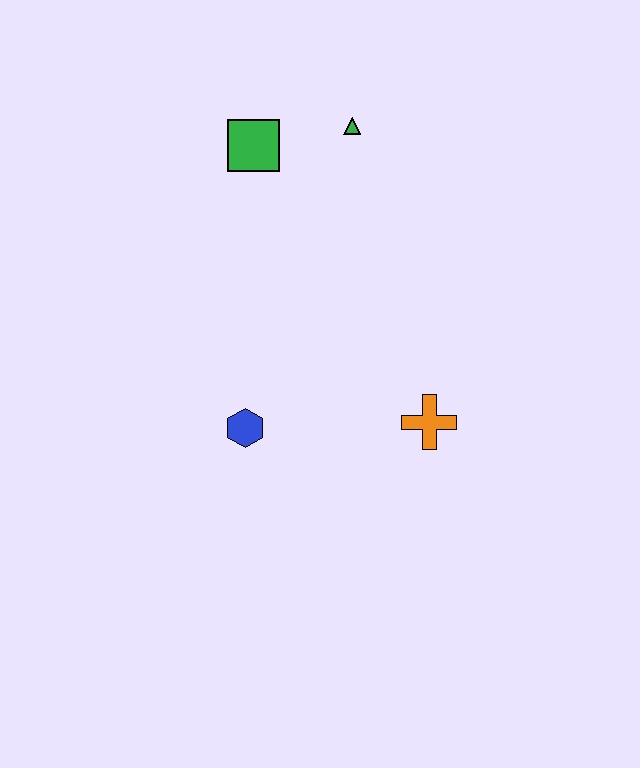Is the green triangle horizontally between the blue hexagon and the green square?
No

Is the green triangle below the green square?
No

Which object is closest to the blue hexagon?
The orange cross is closest to the blue hexagon.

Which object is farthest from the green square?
The orange cross is farthest from the green square.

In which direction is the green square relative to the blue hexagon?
The green square is above the blue hexagon.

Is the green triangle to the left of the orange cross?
Yes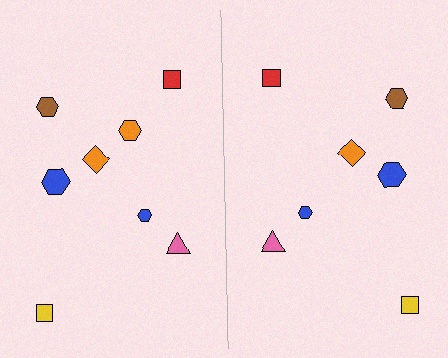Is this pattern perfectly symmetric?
No, the pattern is not perfectly symmetric. A orange hexagon is missing from the right side.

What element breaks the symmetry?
A orange hexagon is missing from the right side.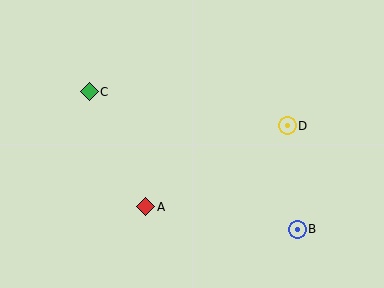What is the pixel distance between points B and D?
The distance between B and D is 104 pixels.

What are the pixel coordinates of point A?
Point A is at (146, 207).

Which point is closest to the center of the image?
Point A at (146, 207) is closest to the center.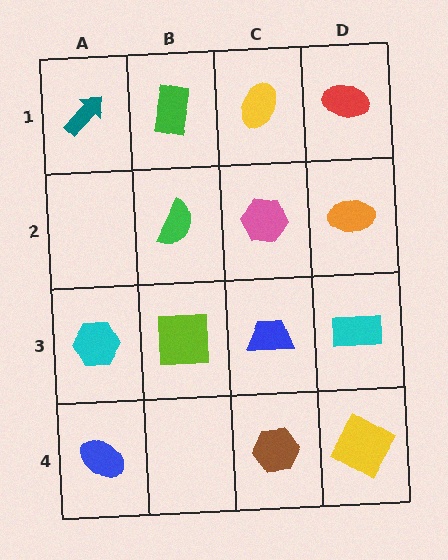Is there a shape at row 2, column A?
No, that cell is empty.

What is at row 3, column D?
A cyan rectangle.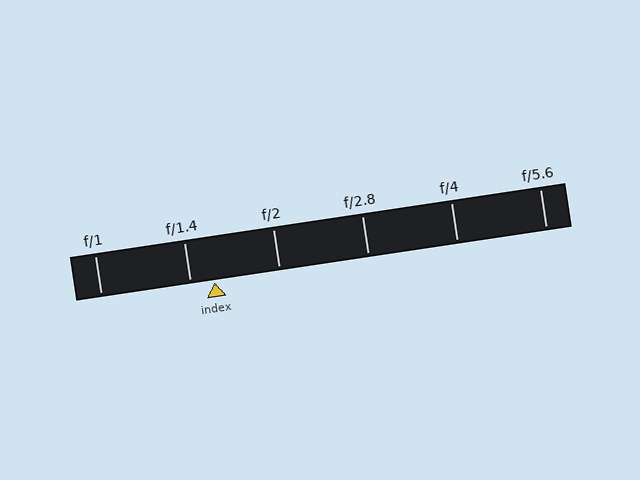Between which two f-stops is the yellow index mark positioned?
The index mark is between f/1.4 and f/2.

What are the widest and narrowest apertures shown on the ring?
The widest aperture shown is f/1 and the narrowest is f/5.6.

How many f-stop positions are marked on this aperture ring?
There are 6 f-stop positions marked.